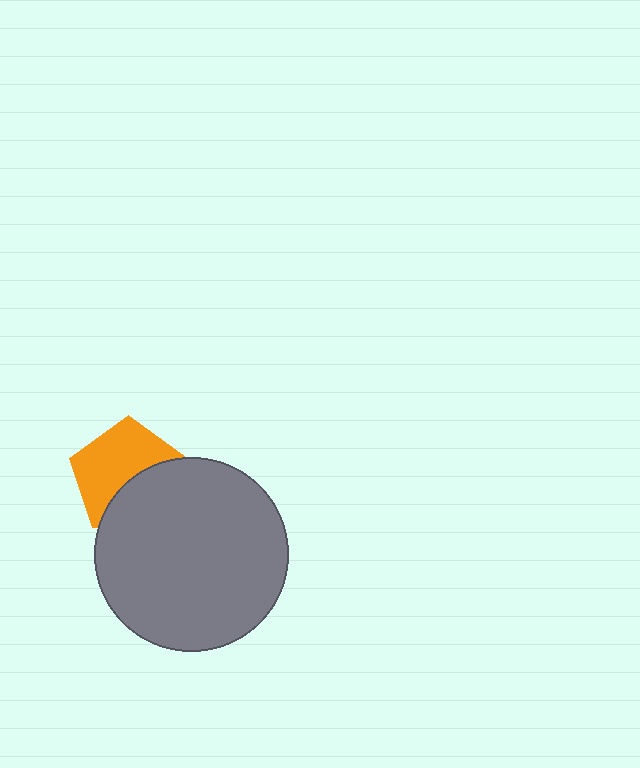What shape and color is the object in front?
The object in front is a gray circle.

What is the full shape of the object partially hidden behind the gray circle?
The partially hidden object is an orange pentagon.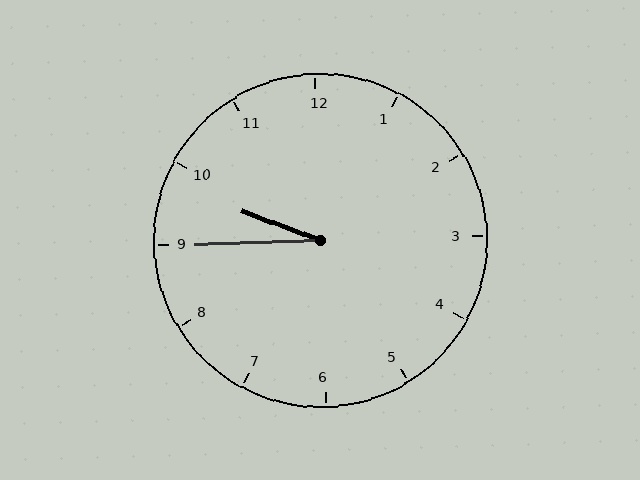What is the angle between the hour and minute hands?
Approximately 22 degrees.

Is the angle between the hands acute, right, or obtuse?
It is acute.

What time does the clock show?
9:45.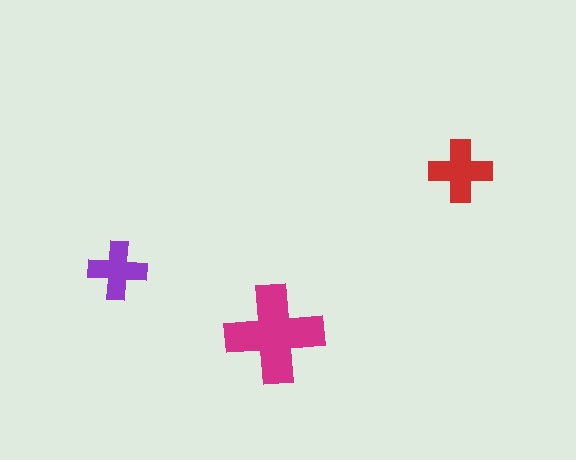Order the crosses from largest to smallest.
the magenta one, the red one, the purple one.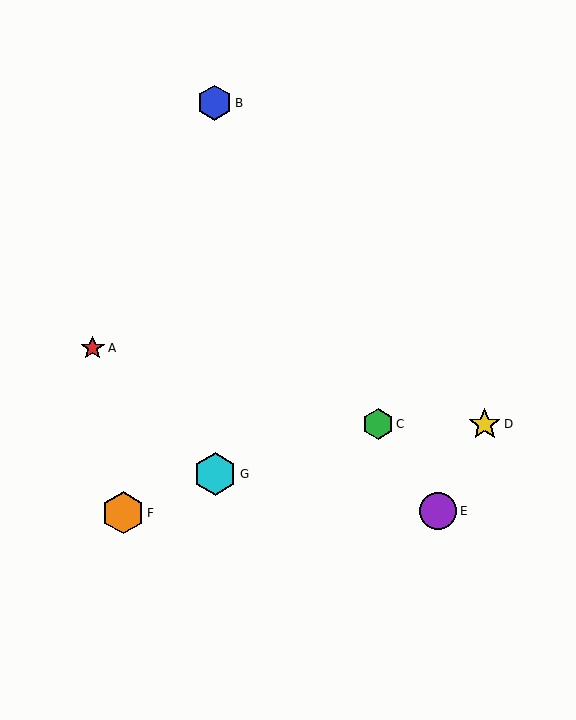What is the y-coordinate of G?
Object G is at y≈474.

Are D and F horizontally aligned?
No, D is at y≈424 and F is at y≈513.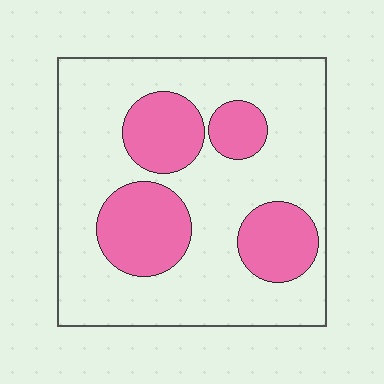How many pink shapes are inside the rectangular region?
4.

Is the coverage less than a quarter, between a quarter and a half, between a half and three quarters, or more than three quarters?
Between a quarter and a half.